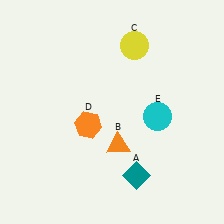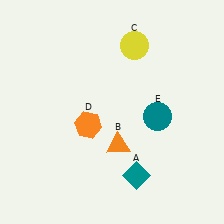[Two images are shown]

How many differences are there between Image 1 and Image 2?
There is 1 difference between the two images.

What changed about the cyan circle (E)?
In Image 1, E is cyan. In Image 2, it changed to teal.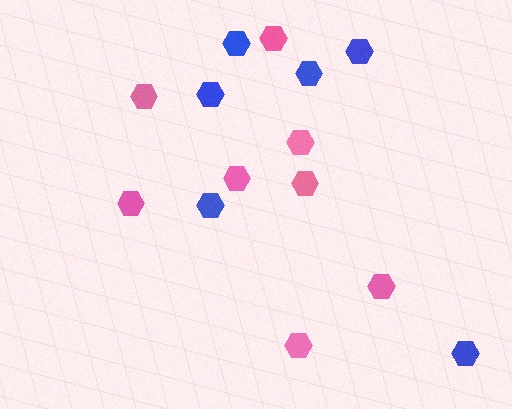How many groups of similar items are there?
There are 2 groups: one group of pink hexagons (8) and one group of blue hexagons (6).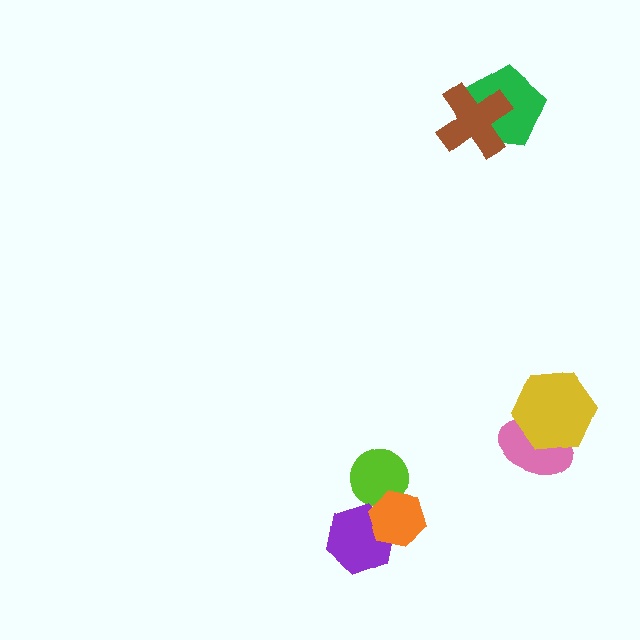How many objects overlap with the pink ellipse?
1 object overlaps with the pink ellipse.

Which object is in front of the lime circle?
The orange hexagon is in front of the lime circle.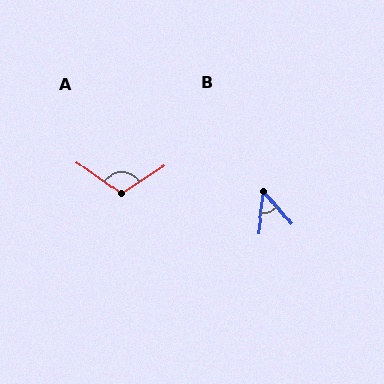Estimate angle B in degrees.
Approximately 46 degrees.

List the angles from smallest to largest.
B (46°), A (112°).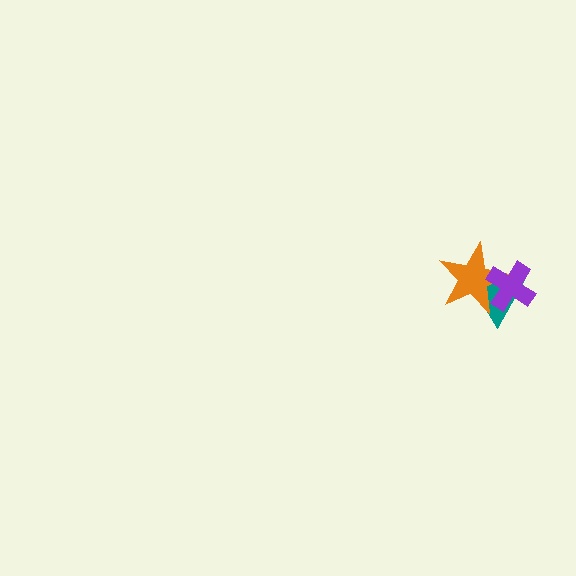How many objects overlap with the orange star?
2 objects overlap with the orange star.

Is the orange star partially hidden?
Yes, it is partially covered by another shape.